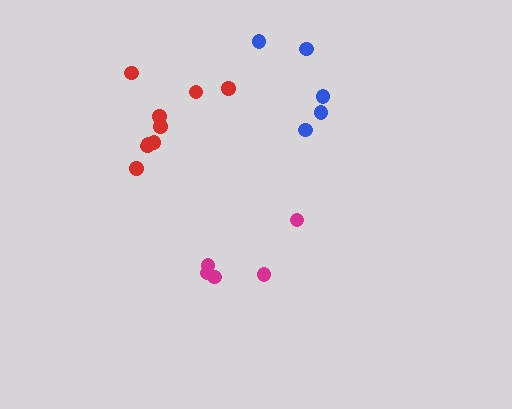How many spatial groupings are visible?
There are 3 spatial groupings.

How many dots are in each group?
Group 1: 5 dots, Group 2: 9 dots, Group 3: 5 dots (19 total).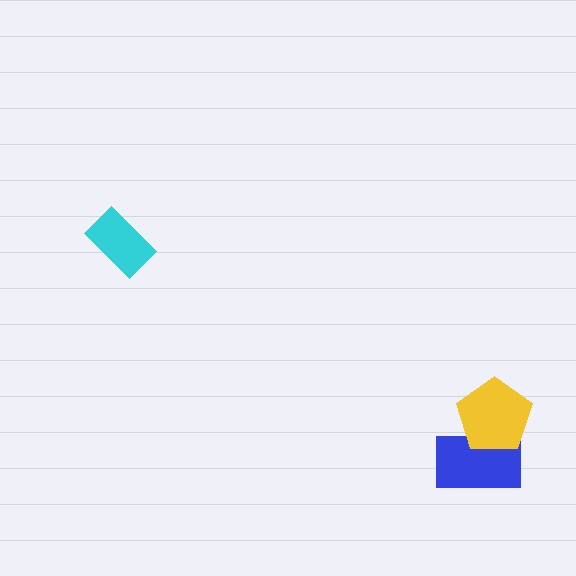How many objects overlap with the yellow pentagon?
1 object overlaps with the yellow pentagon.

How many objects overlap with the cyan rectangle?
0 objects overlap with the cyan rectangle.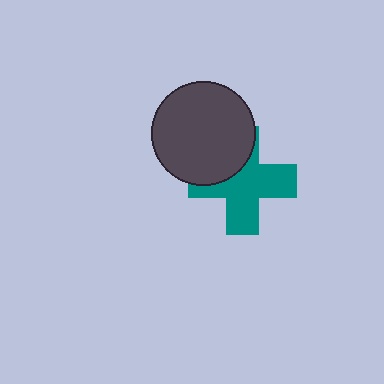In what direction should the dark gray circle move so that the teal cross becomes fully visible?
The dark gray circle should move toward the upper-left. That is the shortest direction to clear the overlap and leave the teal cross fully visible.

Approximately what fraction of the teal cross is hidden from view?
Roughly 33% of the teal cross is hidden behind the dark gray circle.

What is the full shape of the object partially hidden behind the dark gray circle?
The partially hidden object is a teal cross.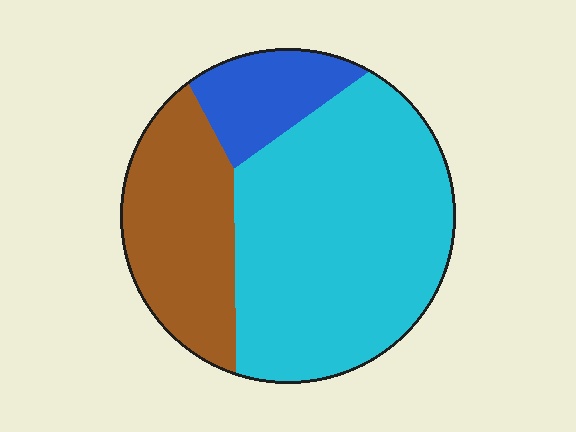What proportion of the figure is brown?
Brown covers around 25% of the figure.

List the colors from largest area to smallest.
From largest to smallest: cyan, brown, blue.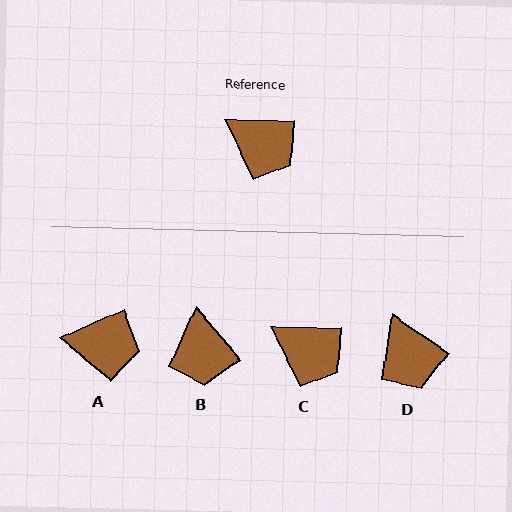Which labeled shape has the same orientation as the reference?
C.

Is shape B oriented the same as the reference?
No, it is off by about 50 degrees.